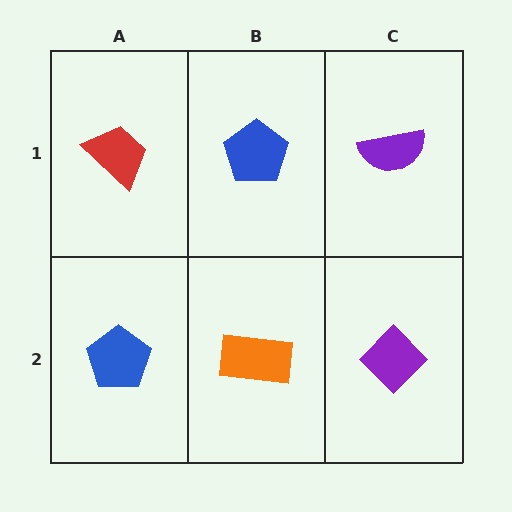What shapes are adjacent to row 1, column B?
An orange rectangle (row 2, column B), a red trapezoid (row 1, column A), a purple semicircle (row 1, column C).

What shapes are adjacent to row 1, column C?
A purple diamond (row 2, column C), a blue pentagon (row 1, column B).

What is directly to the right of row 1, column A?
A blue pentagon.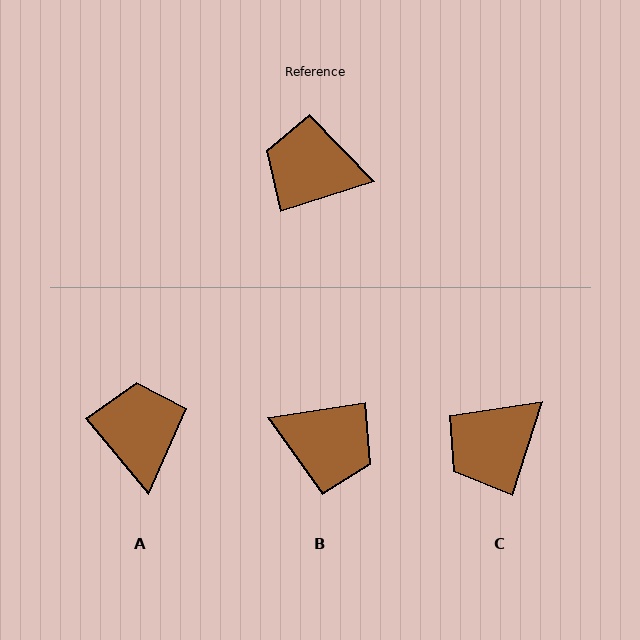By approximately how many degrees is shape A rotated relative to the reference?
Approximately 68 degrees clockwise.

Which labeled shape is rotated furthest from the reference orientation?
B, about 172 degrees away.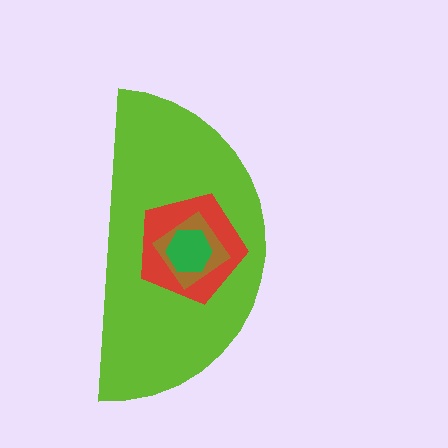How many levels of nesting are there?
4.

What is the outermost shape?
The lime semicircle.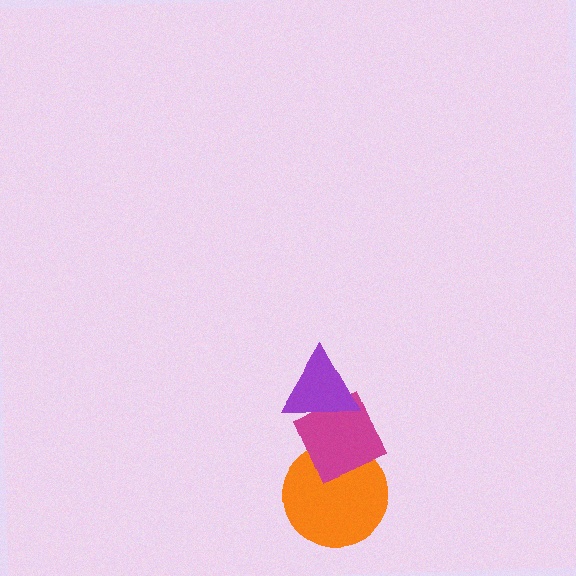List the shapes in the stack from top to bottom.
From top to bottom: the purple triangle, the magenta diamond, the orange circle.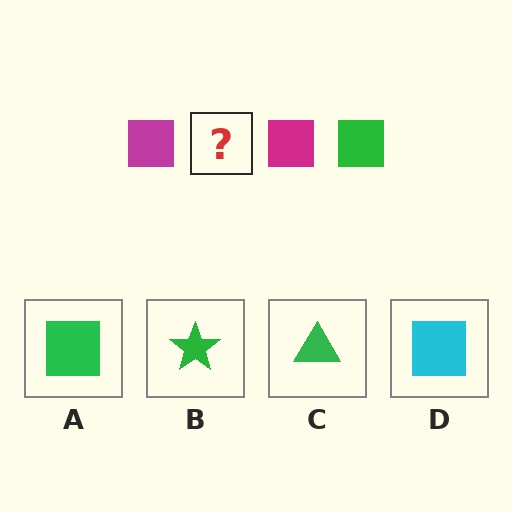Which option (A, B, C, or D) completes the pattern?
A.